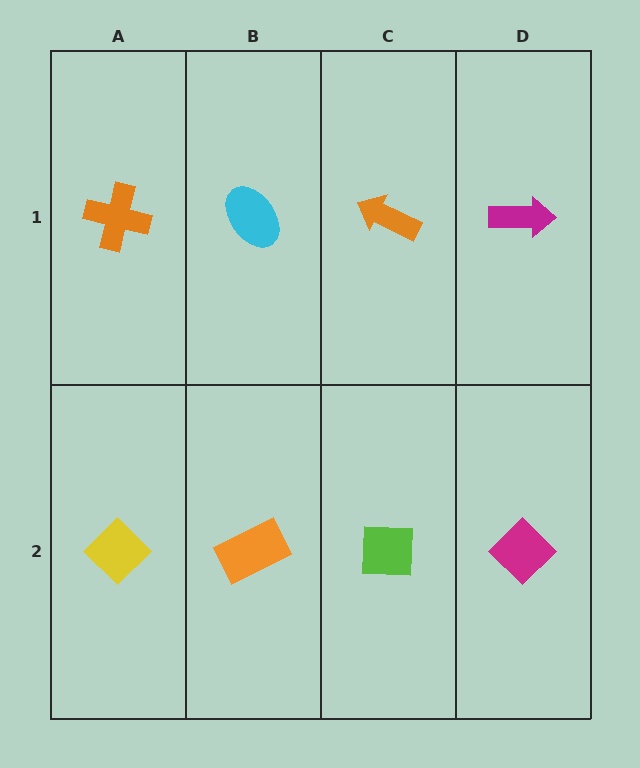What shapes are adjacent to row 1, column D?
A magenta diamond (row 2, column D), an orange arrow (row 1, column C).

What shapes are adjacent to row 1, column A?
A yellow diamond (row 2, column A), a cyan ellipse (row 1, column B).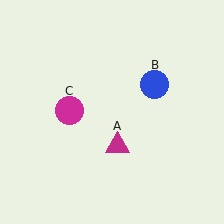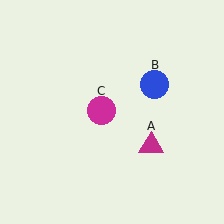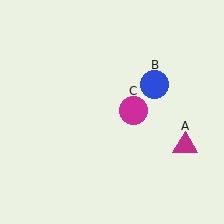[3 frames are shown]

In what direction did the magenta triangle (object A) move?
The magenta triangle (object A) moved right.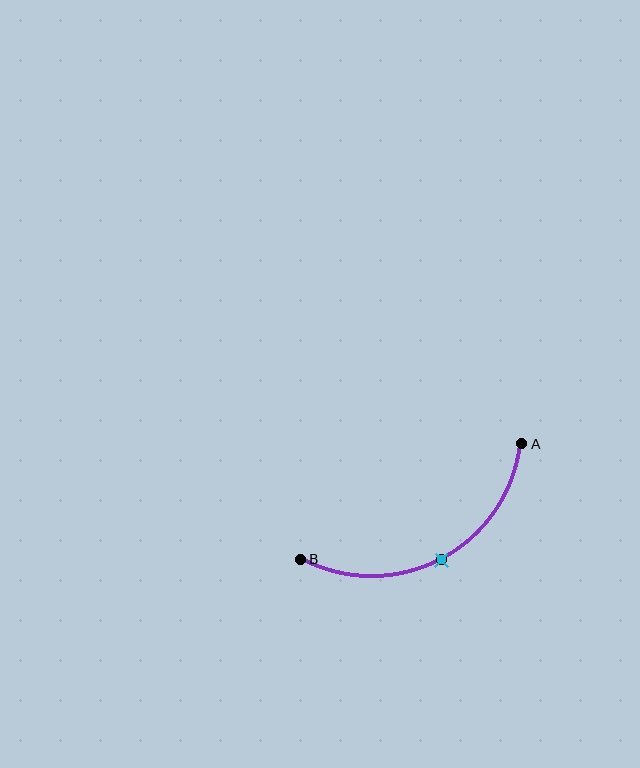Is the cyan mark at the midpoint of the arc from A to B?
Yes. The cyan mark lies on the arc at equal arc-length from both A and B — it is the arc midpoint.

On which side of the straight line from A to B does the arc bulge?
The arc bulges below the straight line connecting A and B.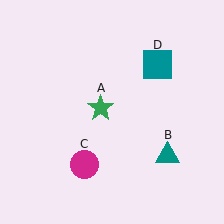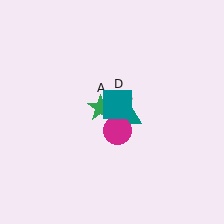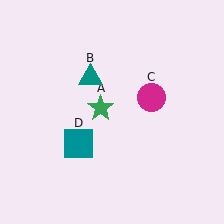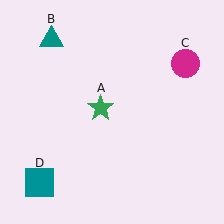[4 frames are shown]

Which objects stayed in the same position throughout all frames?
Green star (object A) remained stationary.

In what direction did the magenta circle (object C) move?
The magenta circle (object C) moved up and to the right.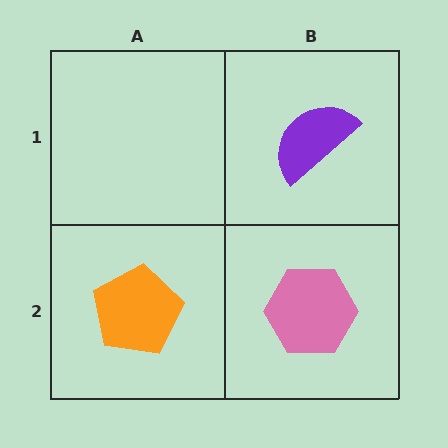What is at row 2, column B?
A pink hexagon.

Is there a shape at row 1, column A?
No, that cell is empty.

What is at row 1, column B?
A purple semicircle.